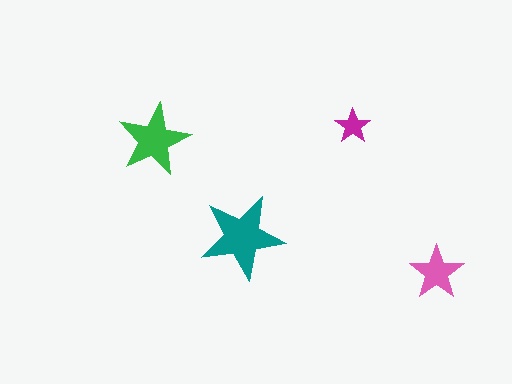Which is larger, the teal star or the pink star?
The teal one.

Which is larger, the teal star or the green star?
The teal one.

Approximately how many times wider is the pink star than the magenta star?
About 1.5 times wider.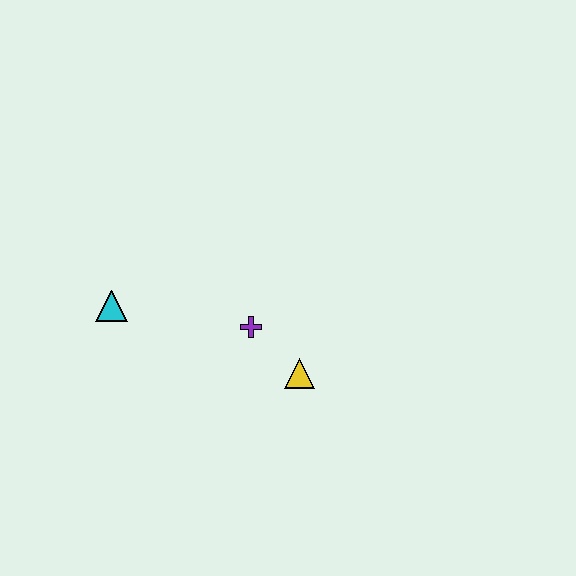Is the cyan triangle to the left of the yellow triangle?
Yes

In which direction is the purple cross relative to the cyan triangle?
The purple cross is to the right of the cyan triangle.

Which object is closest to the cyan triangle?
The purple cross is closest to the cyan triangle.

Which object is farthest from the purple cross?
The cyan triangle is farthest from the purple cross.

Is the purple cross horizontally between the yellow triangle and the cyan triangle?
Yes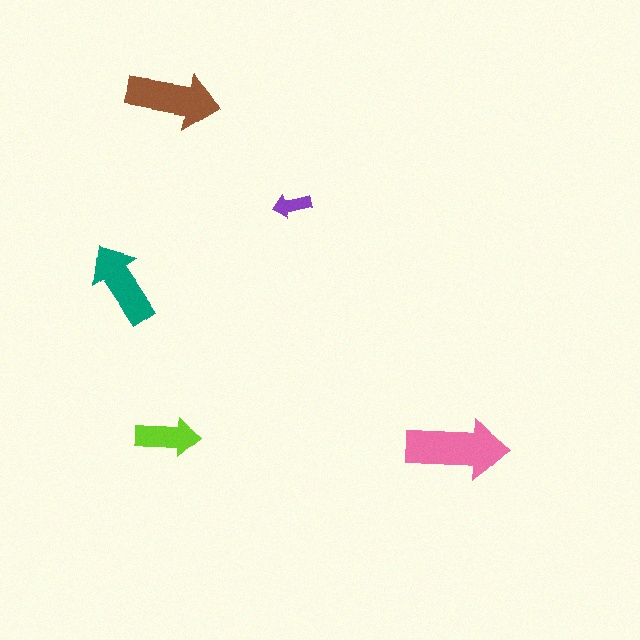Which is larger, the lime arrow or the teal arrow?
The teal one.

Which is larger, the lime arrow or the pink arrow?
The pink one.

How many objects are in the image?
There are 5 objects in the image.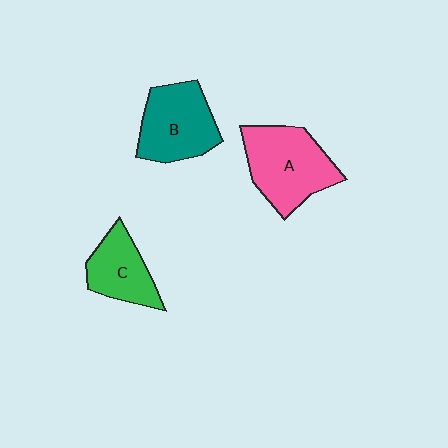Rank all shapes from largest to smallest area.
From largest to smallest: A (pink), B (teal), C (green).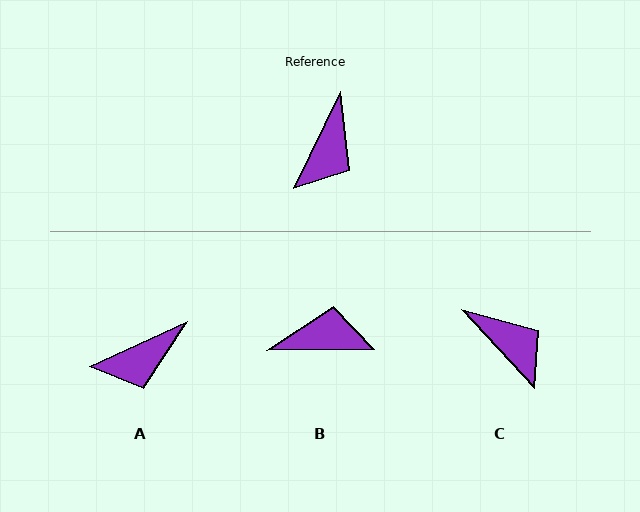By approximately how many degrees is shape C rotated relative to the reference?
Approximately 68 degrees counter-clockwise.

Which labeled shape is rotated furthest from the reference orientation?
B, about 116 degrees away.